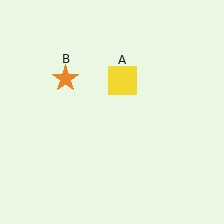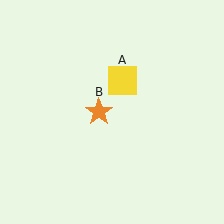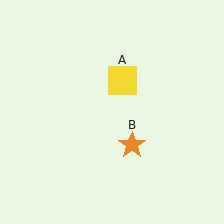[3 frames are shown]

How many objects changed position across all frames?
1 object changed position: orange star (object B).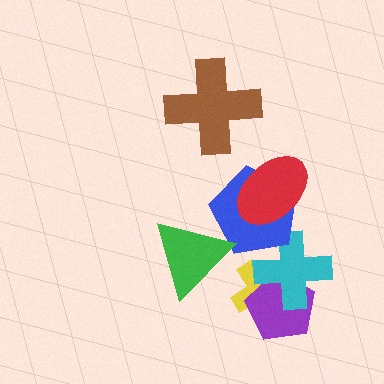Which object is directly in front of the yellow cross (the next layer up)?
The purple pentagon is directly in front of the yellow cross.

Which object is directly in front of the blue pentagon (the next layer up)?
The red ellipse is directly in front of the blue pentagon.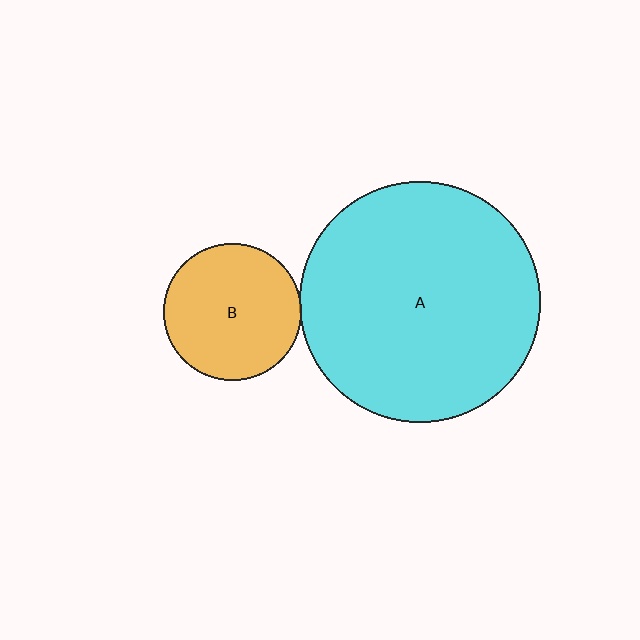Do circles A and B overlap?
Yes.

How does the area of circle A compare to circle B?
Approximately 3.1 times.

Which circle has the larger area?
Circle A (cyan).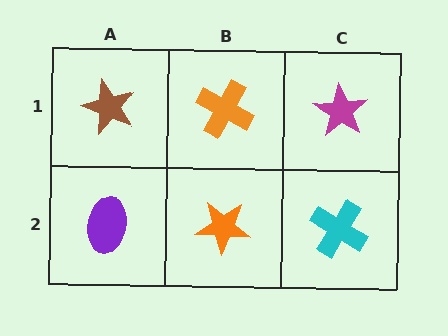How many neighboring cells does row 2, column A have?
2.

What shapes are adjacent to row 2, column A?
A brown star (row 1, column A), an orange star (row 2, column B).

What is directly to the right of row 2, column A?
An orange star.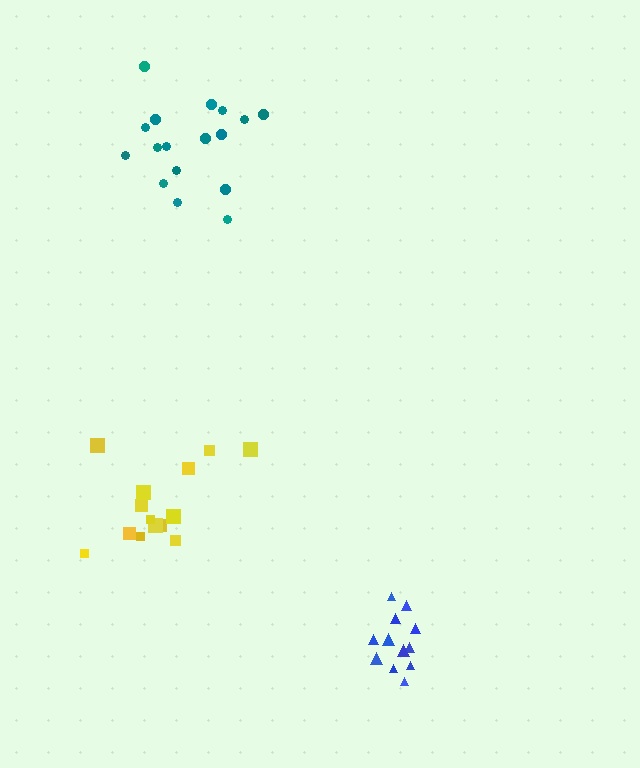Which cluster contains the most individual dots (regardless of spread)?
Teal (17).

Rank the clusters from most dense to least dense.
blue, teal, yellow.